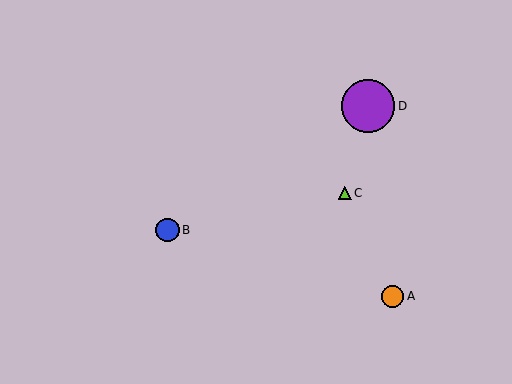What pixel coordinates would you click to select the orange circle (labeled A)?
Click at (393, 296) to select the orange circle A.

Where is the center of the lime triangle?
The center of the lime triangle is at (345, 193).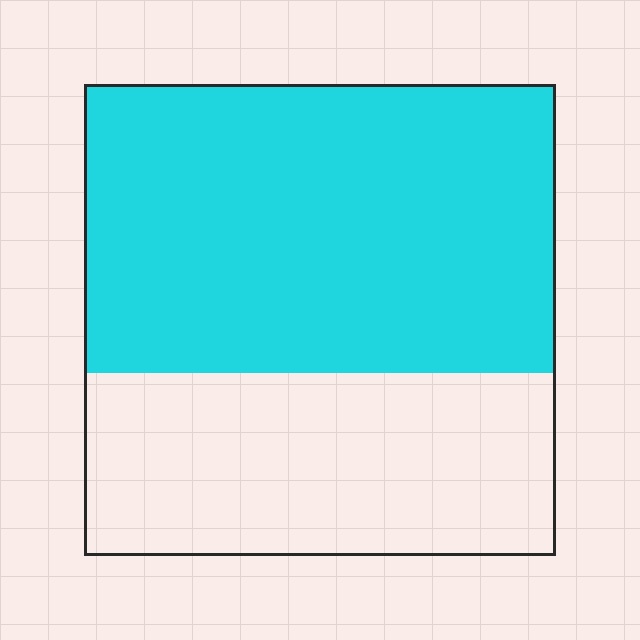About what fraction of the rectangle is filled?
About three fifths (3/5).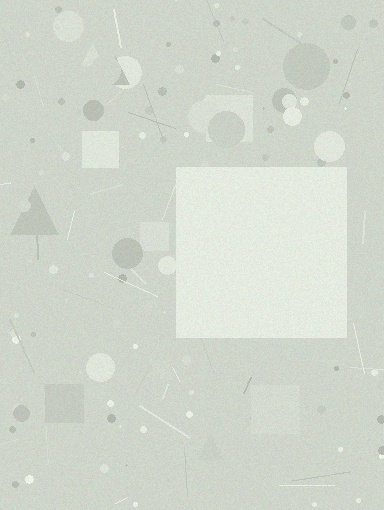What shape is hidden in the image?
A square is hidden in the image.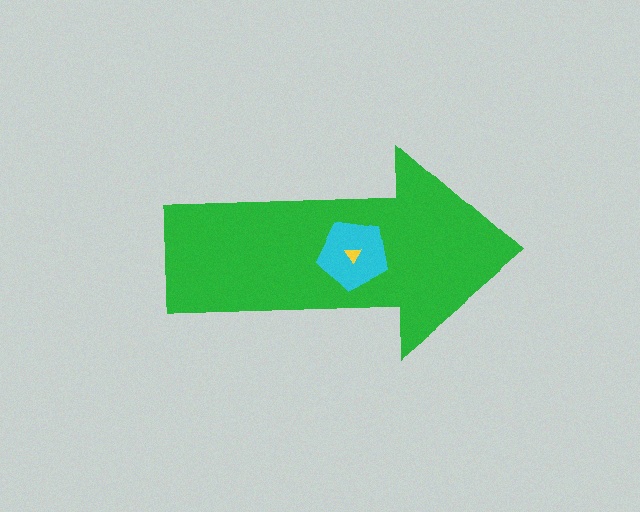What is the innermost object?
The yellow triangle.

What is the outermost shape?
The green arrow.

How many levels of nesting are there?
3.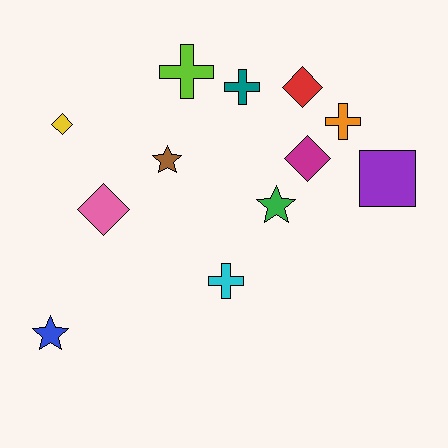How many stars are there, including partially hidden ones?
There are 3 stars.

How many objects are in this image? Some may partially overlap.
There are 12 objects.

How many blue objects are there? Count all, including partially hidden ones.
There is 1 blue object.